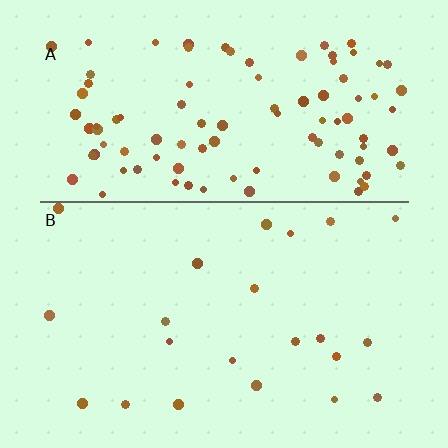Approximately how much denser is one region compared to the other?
Approximately 4.6× — region A over region B.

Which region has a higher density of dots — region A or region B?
A (the top).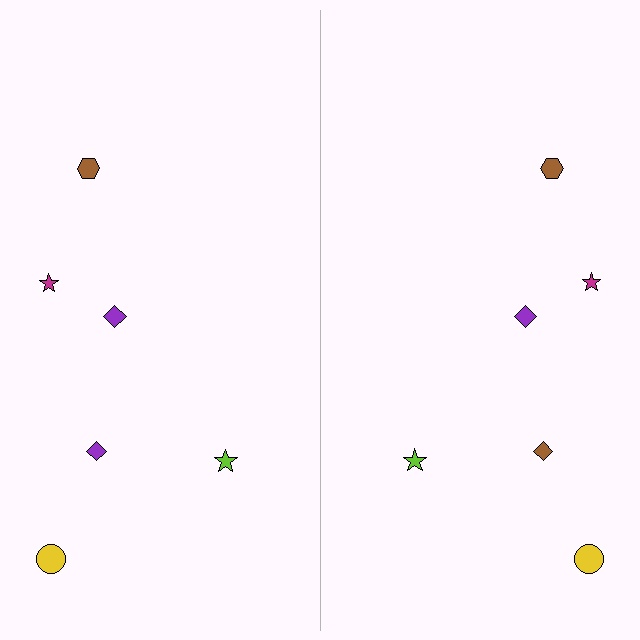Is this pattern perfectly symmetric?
No, the pattern is not perfectly symmetric. The brown diamond on the right side breaks the symmetry — its mirror counterpart is purple.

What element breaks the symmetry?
The brown diamond on the right side breaks the symmetry — its mirror counterpart is purple.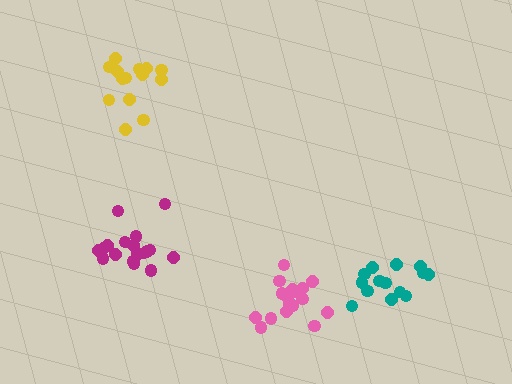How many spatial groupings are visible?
There are 4 spatial groupings.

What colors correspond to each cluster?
The clusters are colored: yellow, teal, pink, magenta.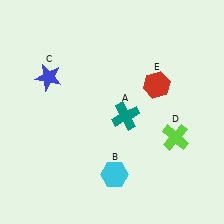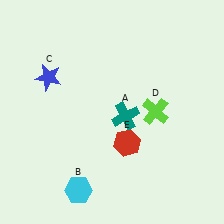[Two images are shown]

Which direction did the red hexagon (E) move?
The red hexagon (E) moved down.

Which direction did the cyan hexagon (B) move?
The cyan hexagon (B) moved left.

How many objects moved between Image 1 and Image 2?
3 objects moved between the two images.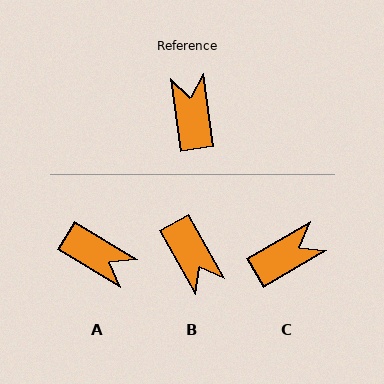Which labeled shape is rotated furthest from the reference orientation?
B, about 158 degrees away.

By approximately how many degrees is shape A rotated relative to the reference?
Approximately 129 degrees clockwise.